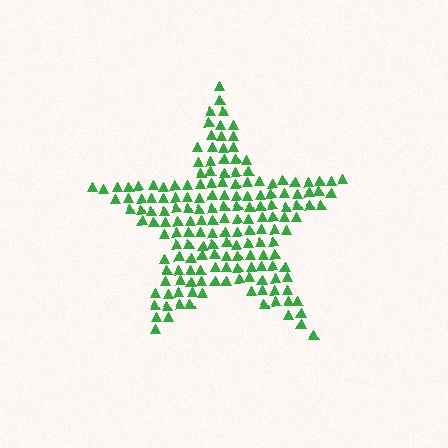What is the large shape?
The large shape is a star.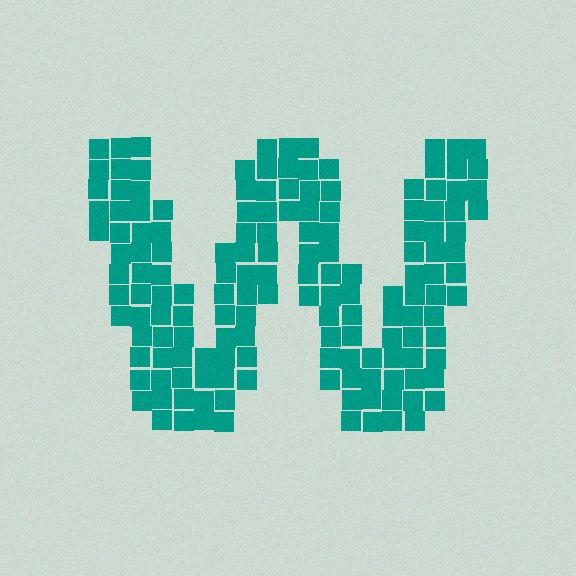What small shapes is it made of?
It is made of small squares.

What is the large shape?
The large shape is the letter W.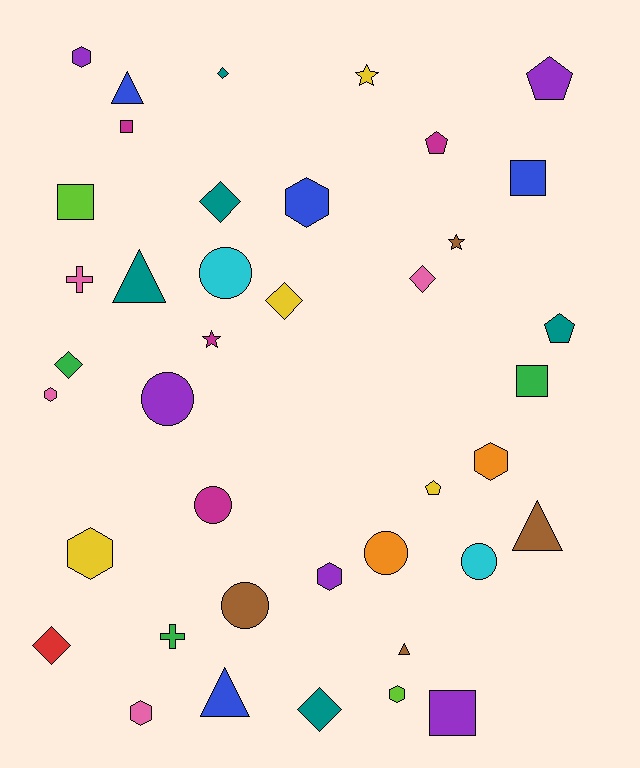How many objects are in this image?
There are 40 objects.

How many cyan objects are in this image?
There are 2 cyan objects.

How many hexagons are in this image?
There are 8 hexagons.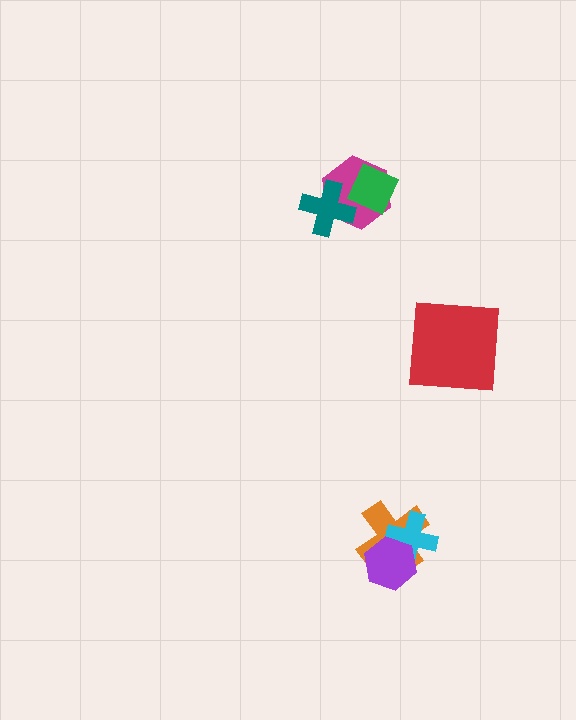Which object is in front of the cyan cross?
The purple hexagon is in front of the cyan cross.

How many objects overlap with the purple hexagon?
2 objects overlap with the purple hexagon.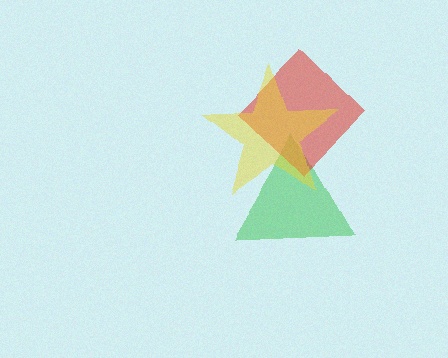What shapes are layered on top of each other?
The layered shapes are: a green triangle, a red diamond, a yellow star.